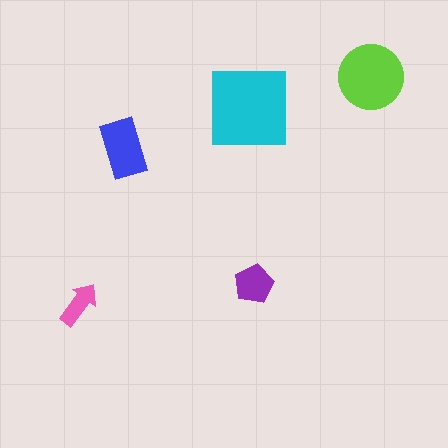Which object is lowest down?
The pink arrow is bottommost.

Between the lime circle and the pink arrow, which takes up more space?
The lime circle.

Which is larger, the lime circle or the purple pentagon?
The lime circle.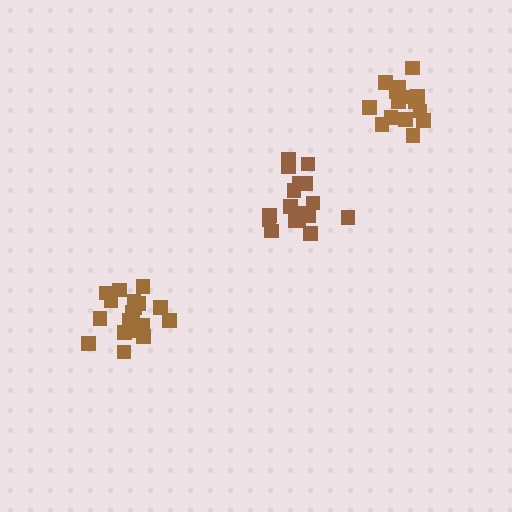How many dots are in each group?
Group 1: 18 dots, Group 2: 19 dots, Group 3: 15 dots (52 total).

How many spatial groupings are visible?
There are 3 spatial groupings.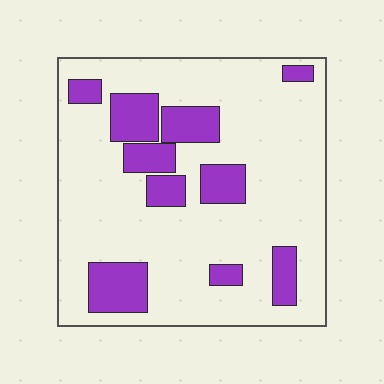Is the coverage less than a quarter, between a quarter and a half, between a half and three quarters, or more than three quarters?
Less than a quarter.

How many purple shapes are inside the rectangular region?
10.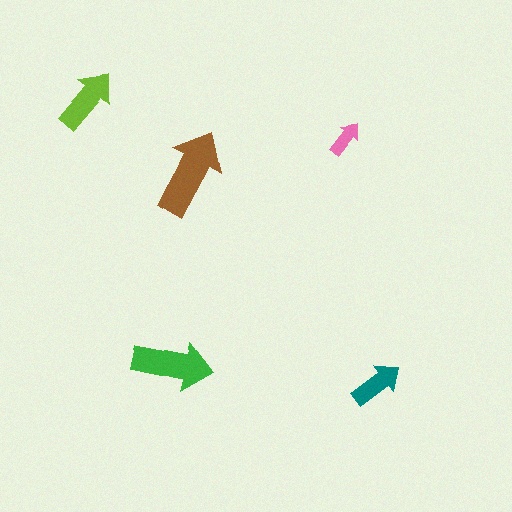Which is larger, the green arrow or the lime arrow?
The green one.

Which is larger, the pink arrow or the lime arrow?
The lime one.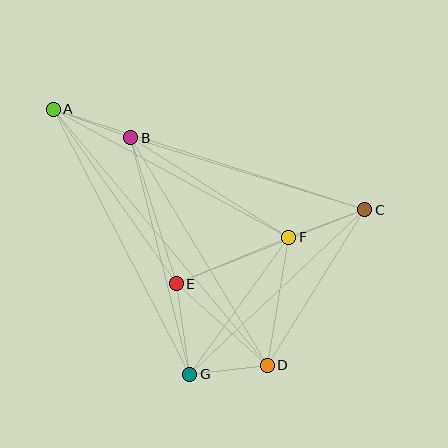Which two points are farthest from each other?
Points A and D are farthest from each other.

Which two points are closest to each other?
Points D and G are closest to each other.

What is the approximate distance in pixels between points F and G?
The distance between F and G is approximately 169 pixels.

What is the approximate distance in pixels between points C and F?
The distance between C and F is approximately 81 pixels.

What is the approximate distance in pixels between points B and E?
The distance between B and E is approximately 153 pixels.